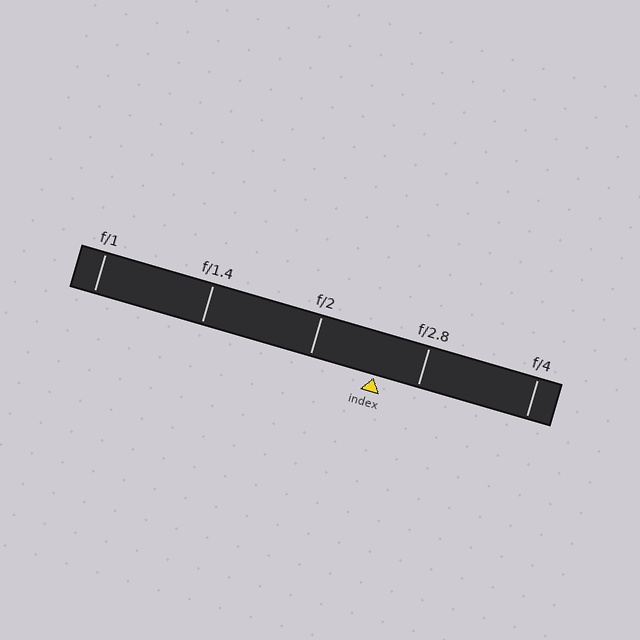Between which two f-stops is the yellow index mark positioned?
The index mark is between f/2 and f/2.8.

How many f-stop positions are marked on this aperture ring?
There are 5 f-stop positions marked.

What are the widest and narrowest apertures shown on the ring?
The widest aperture shown is f/1 and the narrowest is f/4.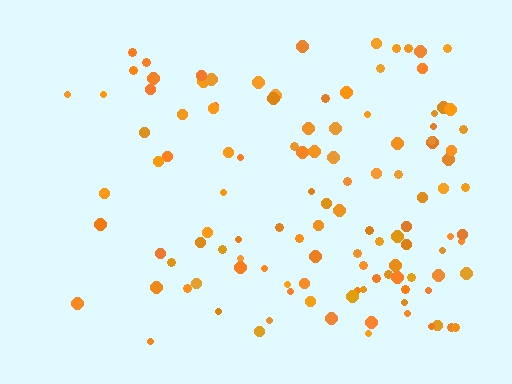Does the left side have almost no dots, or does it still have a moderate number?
Still a moderate number, just noticeably fewer than the right.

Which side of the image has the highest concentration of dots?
The right.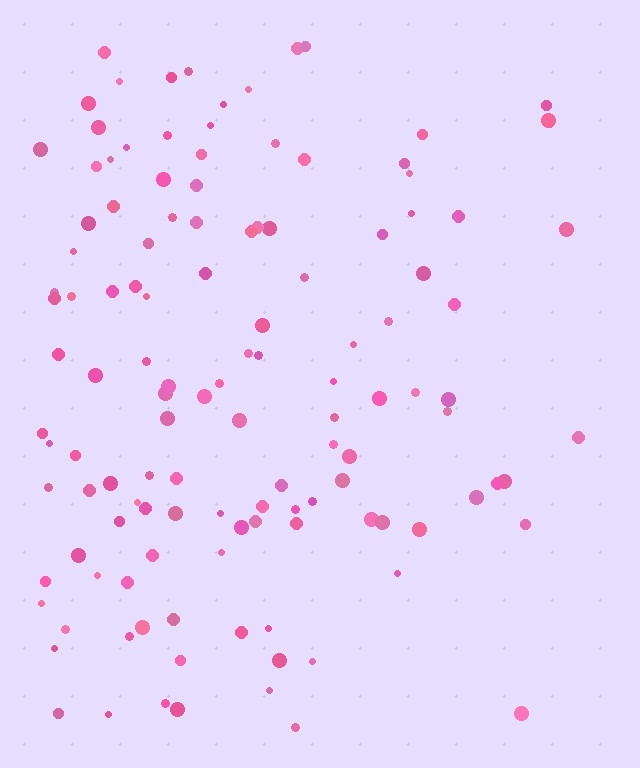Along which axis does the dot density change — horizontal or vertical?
Horizontal.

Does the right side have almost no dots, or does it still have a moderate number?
Still a moderate number, just noticeably fewer than the left.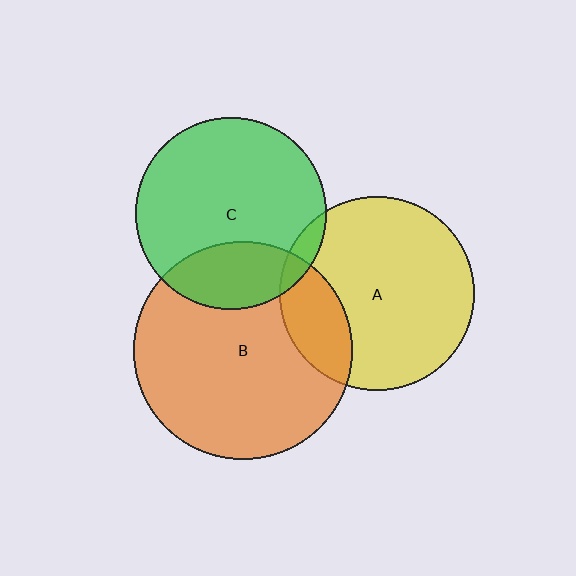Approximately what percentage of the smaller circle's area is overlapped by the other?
Approximately 5%.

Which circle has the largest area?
Circle B (orange).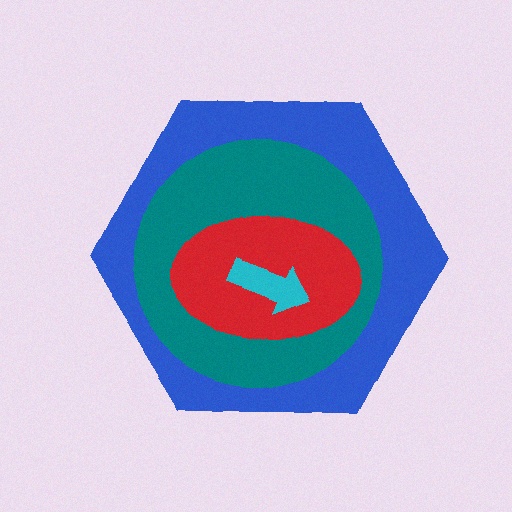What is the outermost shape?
The blue hexagon.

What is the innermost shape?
The cyan arrow.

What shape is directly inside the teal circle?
The red ellipse.